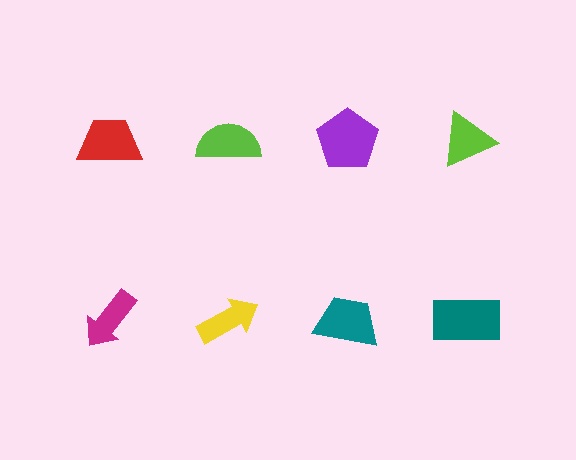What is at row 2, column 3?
A teal trapezoid.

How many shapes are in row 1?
4 shapes.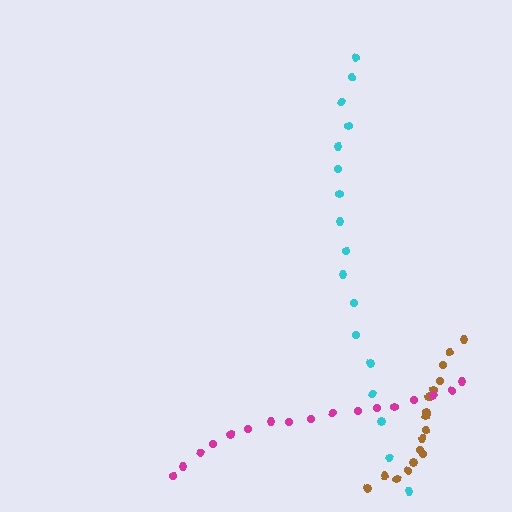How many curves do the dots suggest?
There are 3 distinct paths.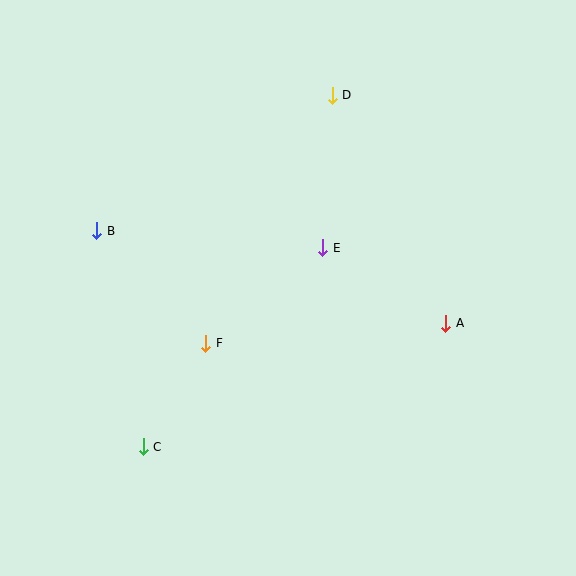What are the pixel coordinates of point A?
Point A is at (446, 323).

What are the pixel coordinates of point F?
Point F is at (206, 343).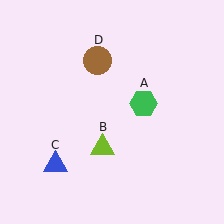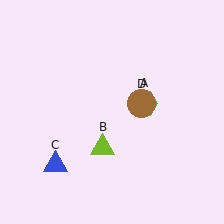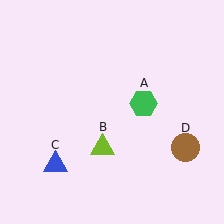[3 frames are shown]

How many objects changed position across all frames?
1 object changed position: brown circle (object D).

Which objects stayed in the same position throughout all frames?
Green hexagon (object A) and lime triangle (object B) and blue triangle (object C) remained stationary.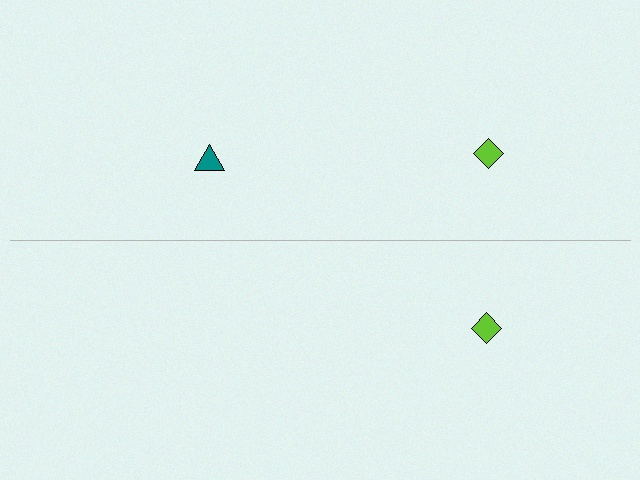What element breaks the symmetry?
A teal triangle is missing from the bottom side.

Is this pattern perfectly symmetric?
No, the pattern is not perfectly symmetric. A teal triangle is missing from the bottom side.